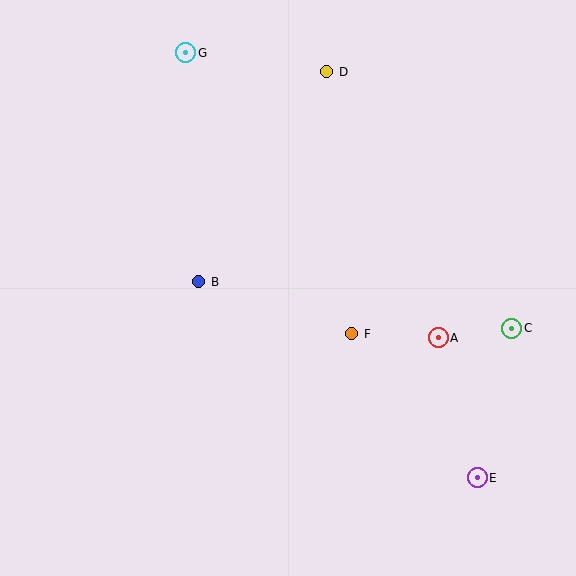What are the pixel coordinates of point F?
Point F is at (352, 334).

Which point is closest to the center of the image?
Point F at (352, 334) is closest to the center.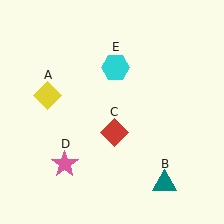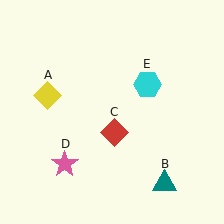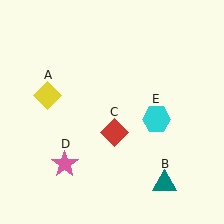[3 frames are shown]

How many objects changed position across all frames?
1 object changed position: cyan hexagon (object E).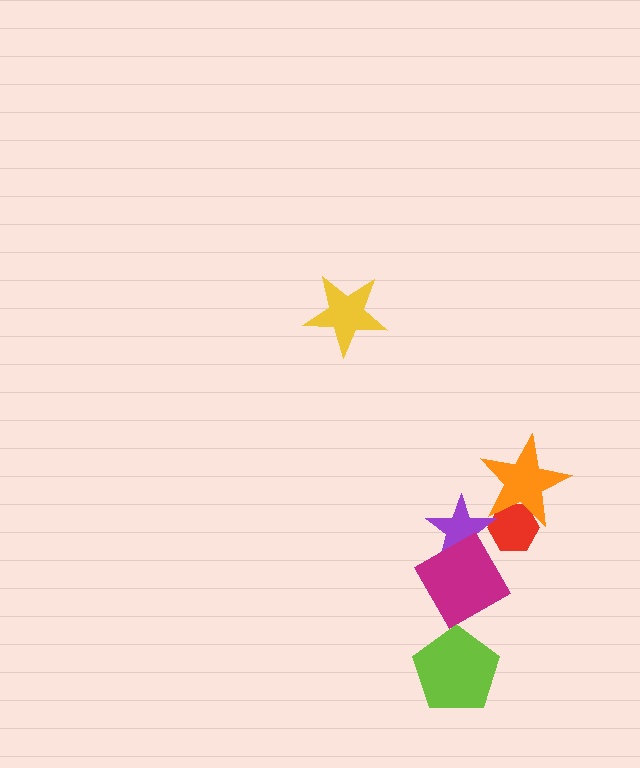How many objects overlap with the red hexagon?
2 objects overlap with the red hexagon.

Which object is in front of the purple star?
The magenta diamond is in front of the purple star.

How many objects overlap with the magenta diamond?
1 object overlaps with the magenta diamond.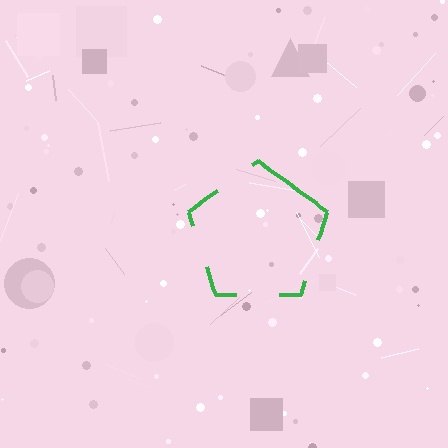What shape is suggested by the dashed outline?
The dashed outline suggests a pentagon.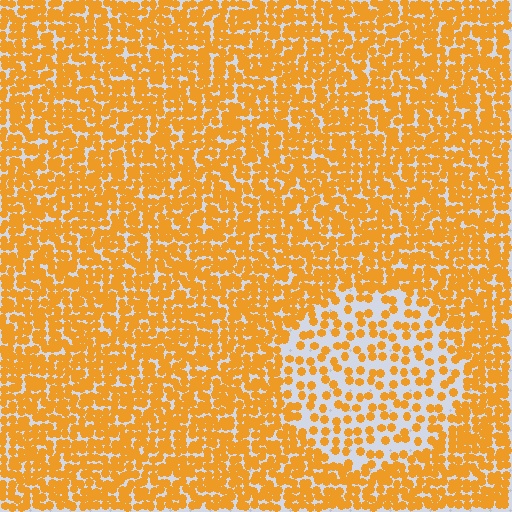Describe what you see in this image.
The image contains small orange elements arranged at two different densities. A circle-shaped region is visible where the elements are less densely packed than the surrounding area.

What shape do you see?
I see a circle.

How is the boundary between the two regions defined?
The boundary is defined by a change in element density (approximately 2.3x ratio). All elements are the same color, size, and shape.